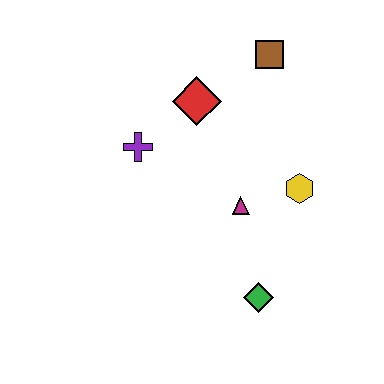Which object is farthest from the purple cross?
The green diamond is farthest from the purple cross.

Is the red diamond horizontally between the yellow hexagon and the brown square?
No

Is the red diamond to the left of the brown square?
Yes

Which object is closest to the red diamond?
The purple cross is closest to the red diamond.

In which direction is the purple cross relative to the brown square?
The purple cross is to the left of the brown square.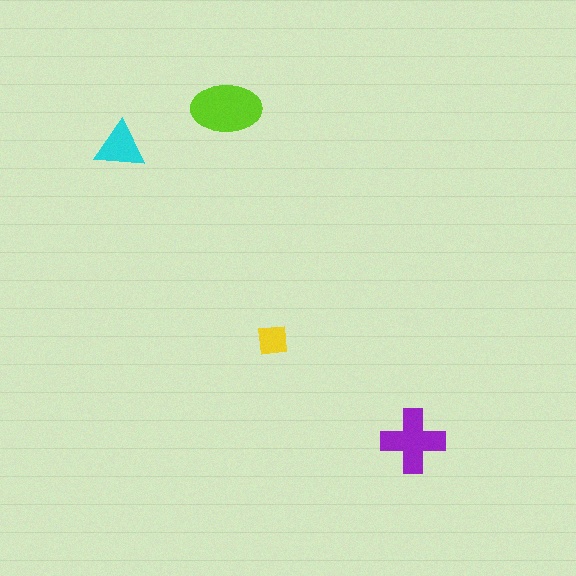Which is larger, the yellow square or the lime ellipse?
The lime ellipse.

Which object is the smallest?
The yellow square.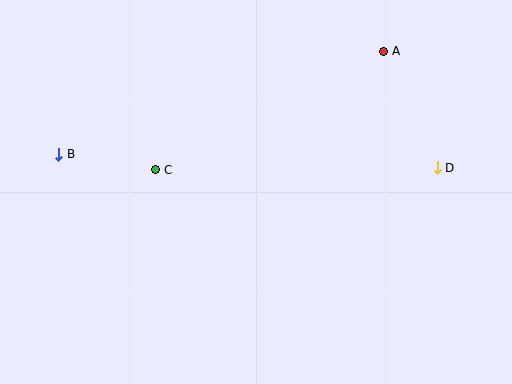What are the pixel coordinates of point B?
Point B is at (59, 154).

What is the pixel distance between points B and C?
The distance between B and C is 98 pixels.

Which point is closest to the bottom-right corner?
Point D is closest to the bottom-right corner.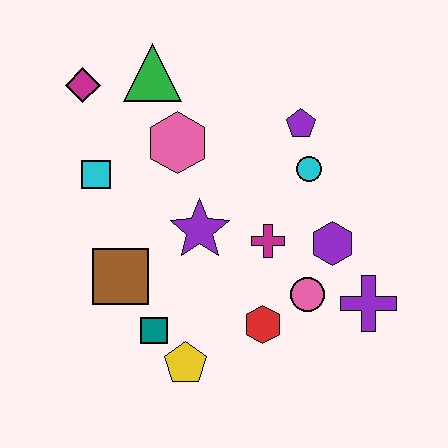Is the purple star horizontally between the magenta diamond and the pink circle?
Yes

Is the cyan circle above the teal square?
Yes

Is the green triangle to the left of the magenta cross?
Yes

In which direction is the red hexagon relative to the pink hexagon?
The red hexagon is below the pink hexagon.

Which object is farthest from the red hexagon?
The magenta diamond is farthest from the red hexagon.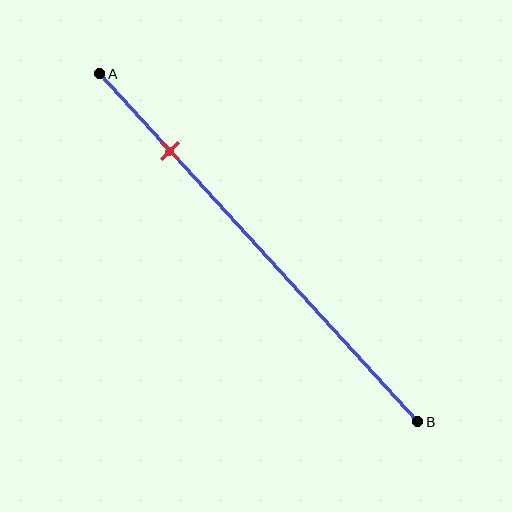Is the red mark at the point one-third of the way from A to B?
No, the mark is at about 20% from A, not at the 33% one-third point.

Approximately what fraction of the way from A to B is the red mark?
The red mark is approximately 20% of the way from A to B.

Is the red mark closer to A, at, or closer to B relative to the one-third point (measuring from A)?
The red mark is closer to point A than the one-third point of segment AB.